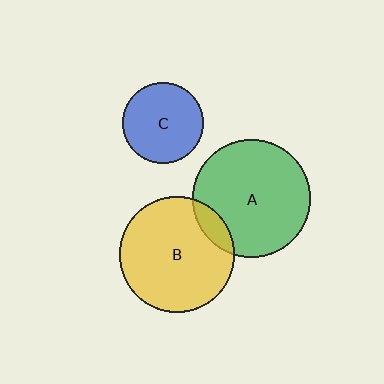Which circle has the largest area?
Circle A (green).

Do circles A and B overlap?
Yes.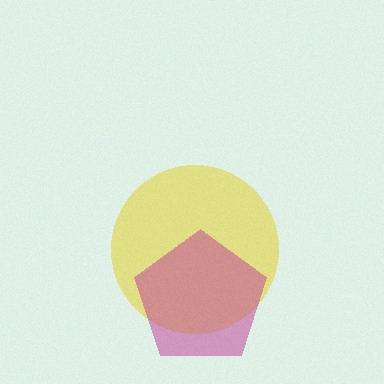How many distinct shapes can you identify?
There are 2 distinct shapes: a yellow circle, a magenta pentagon.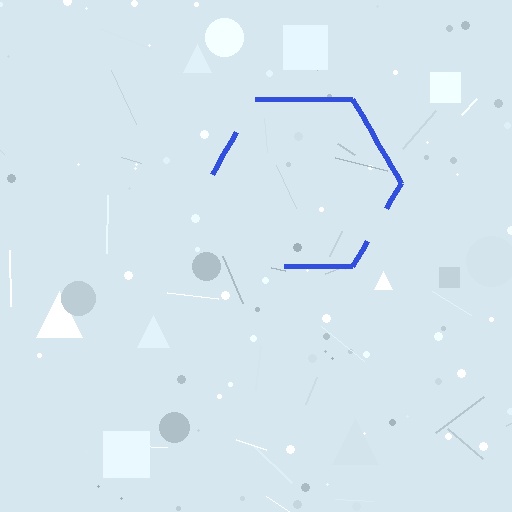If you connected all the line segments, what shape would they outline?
They would outline a hexagon.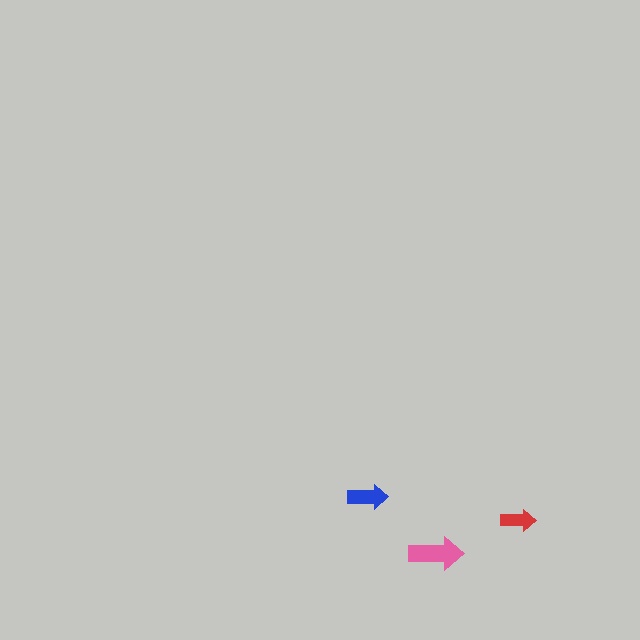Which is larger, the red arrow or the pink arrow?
The pink one.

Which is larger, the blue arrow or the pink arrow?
The pink one.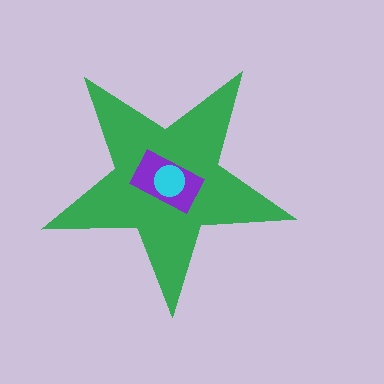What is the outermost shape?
The green star.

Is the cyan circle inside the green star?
Yes.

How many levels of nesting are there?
3.